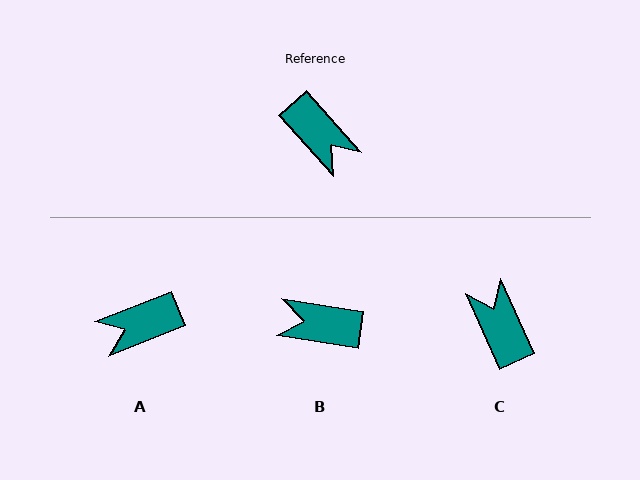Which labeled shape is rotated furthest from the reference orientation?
C, about 162 degrees away.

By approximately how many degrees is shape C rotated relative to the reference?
Approximately 162 degrees counter-clockwise.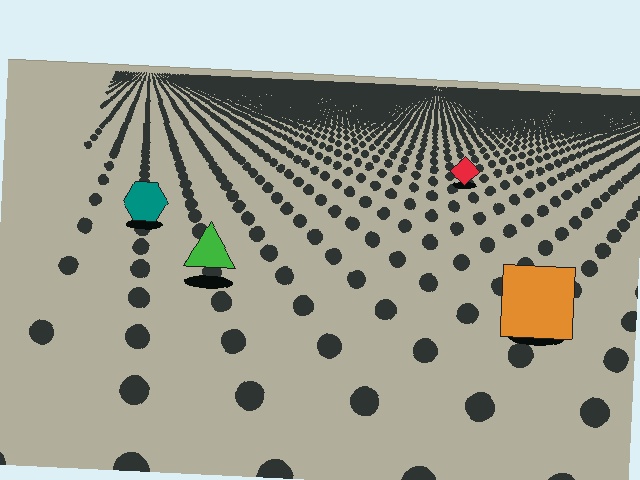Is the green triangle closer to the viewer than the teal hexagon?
Yes. The green triangle is closer — you can tell from the texture gradient: the ground texture is coarser near it.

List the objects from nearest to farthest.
From nearest to farthest: the orange square, the green triangle, the teal hexagon, the red diamond.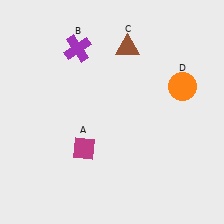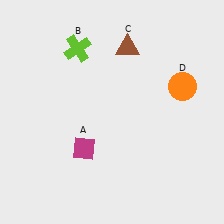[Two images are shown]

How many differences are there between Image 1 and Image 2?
There is 1 difference between the two images.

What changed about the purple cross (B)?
In Image 1, B is purple. In Image 2, it changed to lime.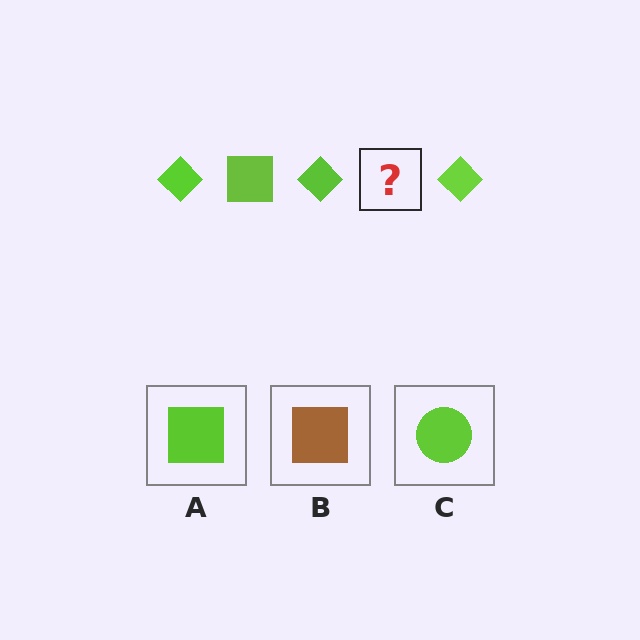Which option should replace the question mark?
Option A.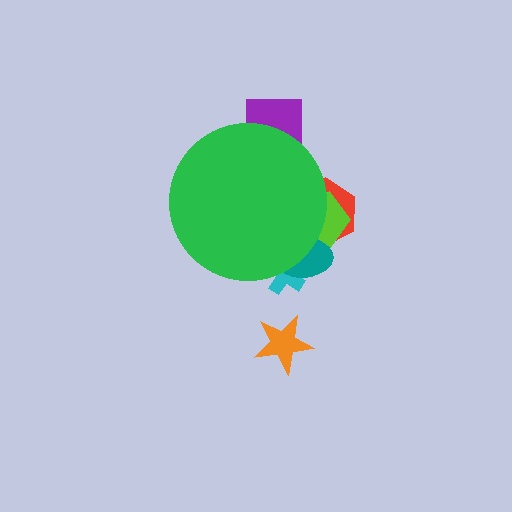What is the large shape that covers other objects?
A green circle.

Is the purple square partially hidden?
Yes, the purple square is partially hidden behind the green circle.